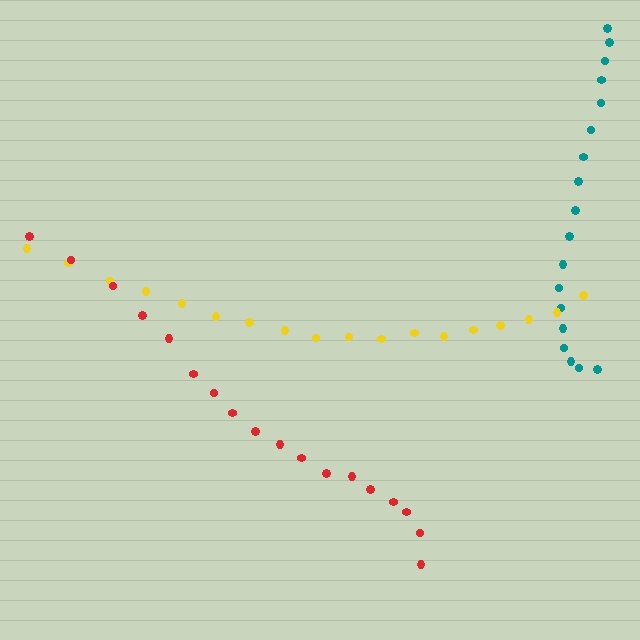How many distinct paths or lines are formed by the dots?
There are 3 distinct paths.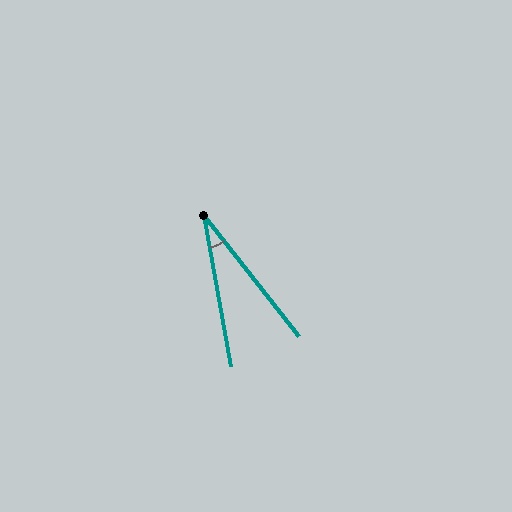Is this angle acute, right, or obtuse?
It is acute.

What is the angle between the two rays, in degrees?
Approximately 28 degrees.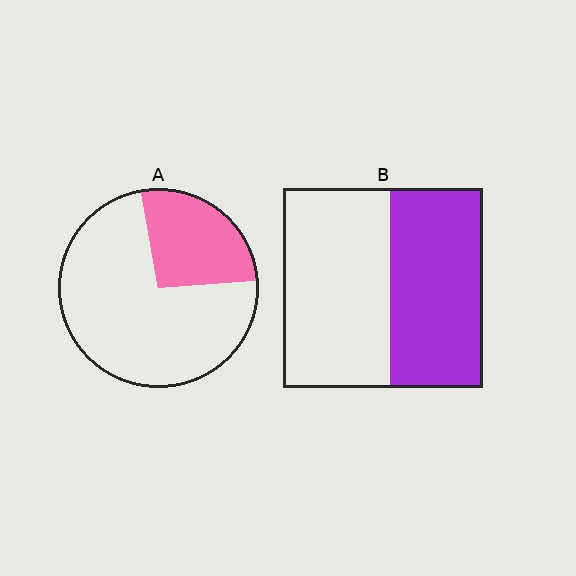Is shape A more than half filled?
No.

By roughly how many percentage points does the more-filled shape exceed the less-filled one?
By roughly 20 percentage points (B over A).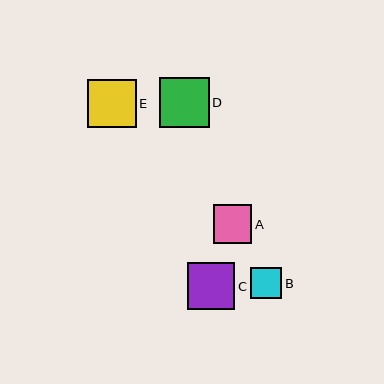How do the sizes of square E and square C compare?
Square E and square C are approximately the same size.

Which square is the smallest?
Square B is the smallest with a size of approximately 32 pixels.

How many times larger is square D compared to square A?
Square D is approximately 1.3 times the size of square A.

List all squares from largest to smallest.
From largest to smallest: D, E, C, A, B.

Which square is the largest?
Square D is the largest with a size of approximately 50 pixels.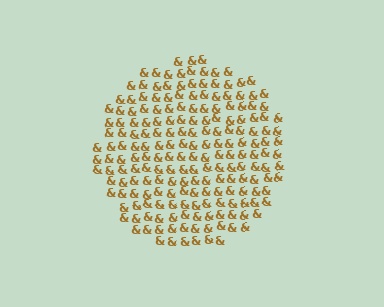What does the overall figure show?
The overall figure shows a circle.